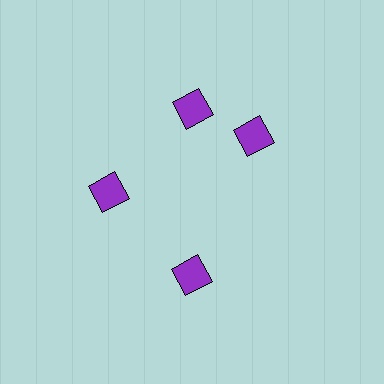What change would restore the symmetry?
The symmetry would be restored by rotating it back into even spacing with its neighbors so that all 4 diamonds sit at equal angles and equal distance from the center.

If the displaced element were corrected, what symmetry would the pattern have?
It would have 4-fold rotational symmetry — the pattern would map onto itself every 90 degrees.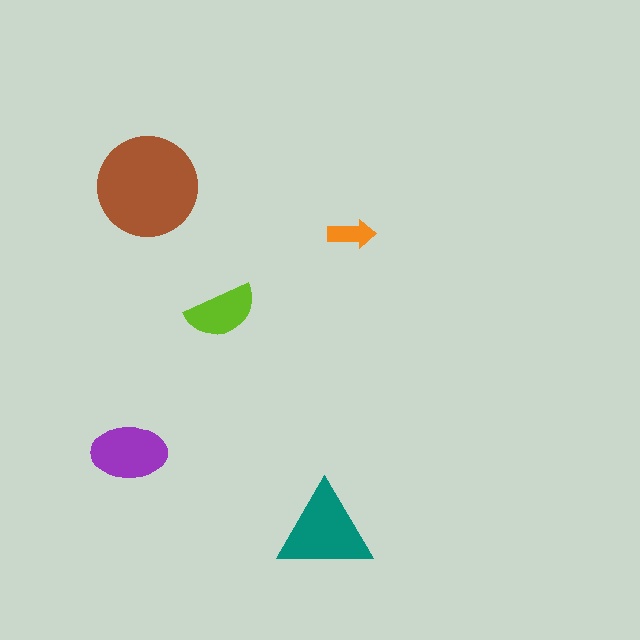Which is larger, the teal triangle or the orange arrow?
The teal triangle.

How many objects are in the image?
There are 5 objects in the image.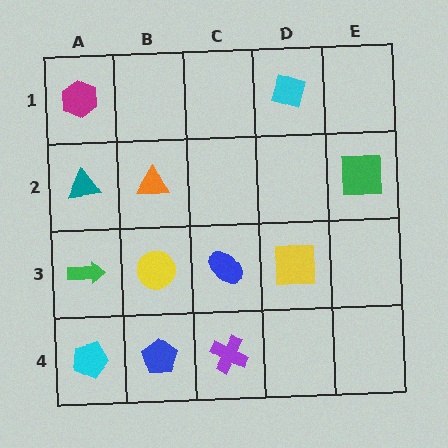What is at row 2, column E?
A green square.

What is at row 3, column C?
A blue ellipse.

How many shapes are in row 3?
4 shapes.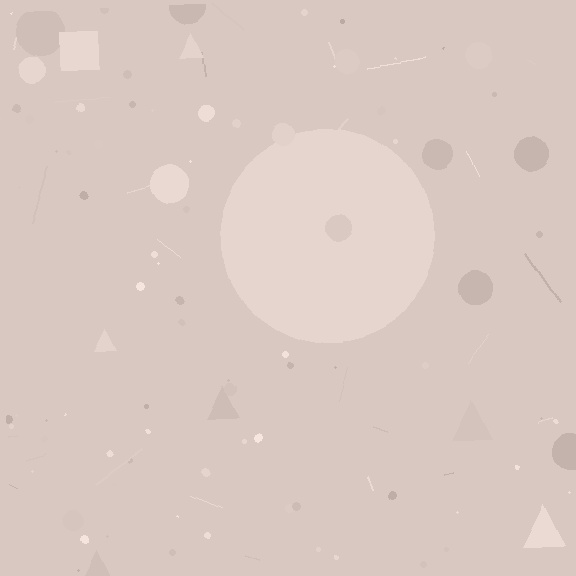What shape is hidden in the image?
A circle is hidden in the image.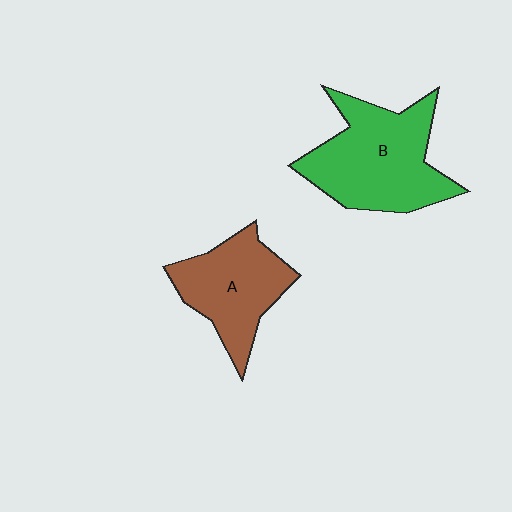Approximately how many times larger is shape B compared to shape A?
Approximately 1.3 times.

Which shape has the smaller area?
Shape A (brown).